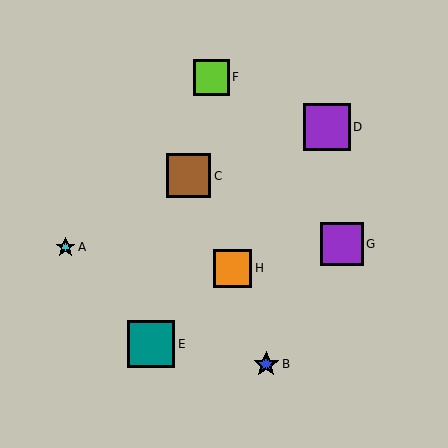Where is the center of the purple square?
The center of the purple square is at (342, 244).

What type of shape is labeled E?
Shape E is a teal square.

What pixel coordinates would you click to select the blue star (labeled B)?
Click at (266, 364) to select the blue star B.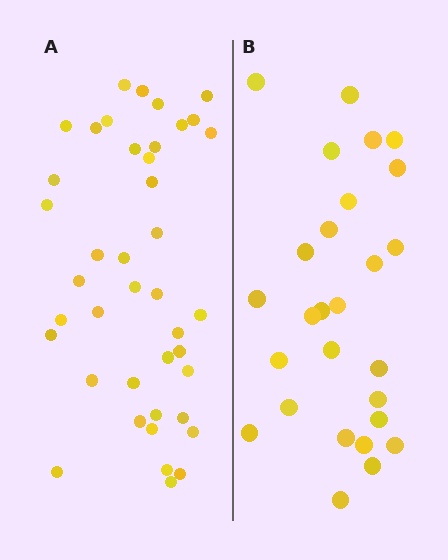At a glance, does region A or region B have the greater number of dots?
Region A (the left region) has more dots.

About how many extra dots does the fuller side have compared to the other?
Region A has approximately 15 more dots than region B.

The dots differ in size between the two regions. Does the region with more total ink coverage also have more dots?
No. Region B has more total ink coverage because its dots are larger, but region A actually contains more individual dots. Total area can be misleading — the number of items is what matters here.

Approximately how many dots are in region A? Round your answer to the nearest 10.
About 40 dots. (The exact count is 41, which rounds to 40.)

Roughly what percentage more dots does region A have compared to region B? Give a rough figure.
About 50% more.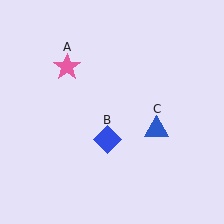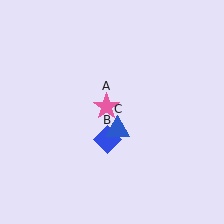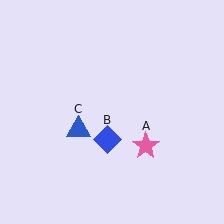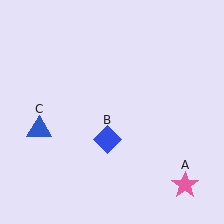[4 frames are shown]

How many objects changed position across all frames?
2 objects changed position: pink star (object A), blue triangle (object C).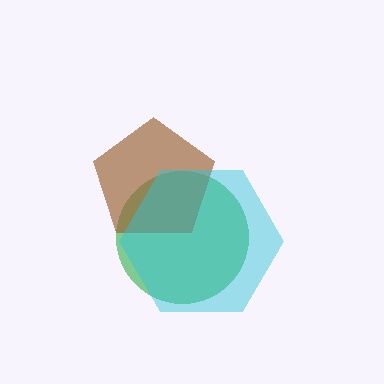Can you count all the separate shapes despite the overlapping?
Yes, there are 3 separate shapes.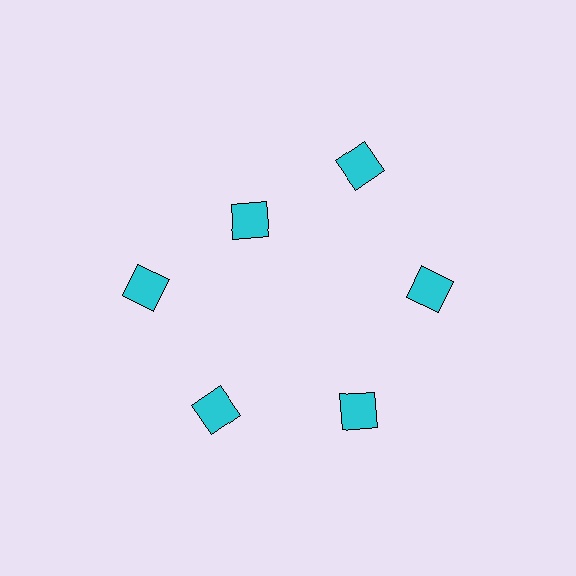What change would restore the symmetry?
The symmetry would be restored by moving it outward, back onto the ring so that all 6 squares sit at equal angles and equal distance from the center.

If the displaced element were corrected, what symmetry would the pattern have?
It would have 6-fold rotational symmetry — the pattern would map onto itself every 60 degrees.